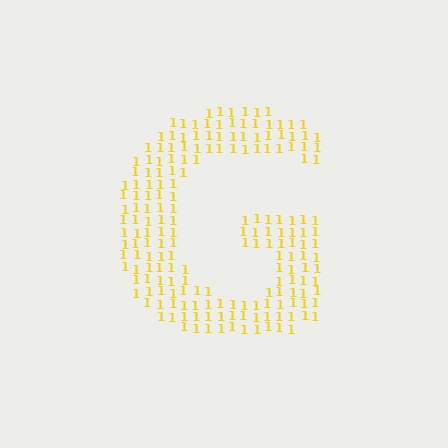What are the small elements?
The small elements are digit 1's.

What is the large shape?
The large shape is the letter G.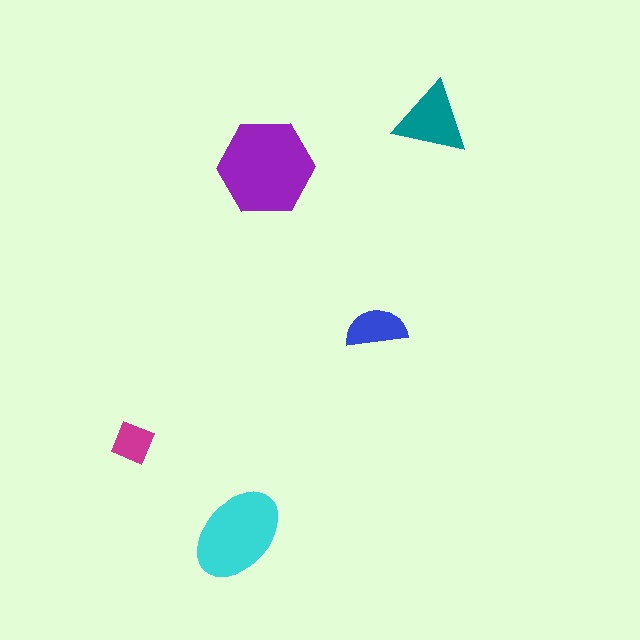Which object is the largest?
The purple hexagon.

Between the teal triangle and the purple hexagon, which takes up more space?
The purple hexagon.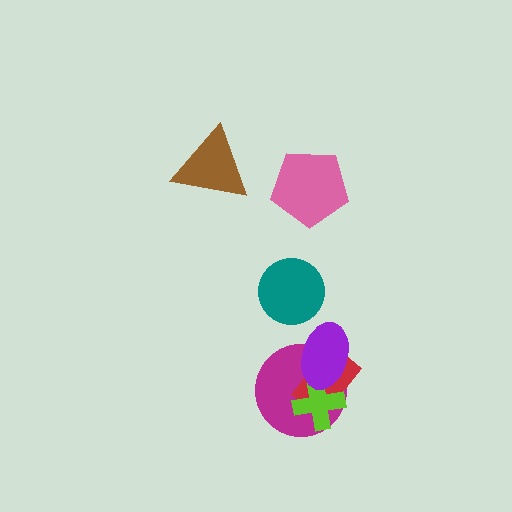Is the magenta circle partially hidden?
Yes, it is partially covered by another shape.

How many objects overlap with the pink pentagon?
0 objects overlap with the pink pentagon.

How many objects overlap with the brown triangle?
0 objects overlap with the brown triangle.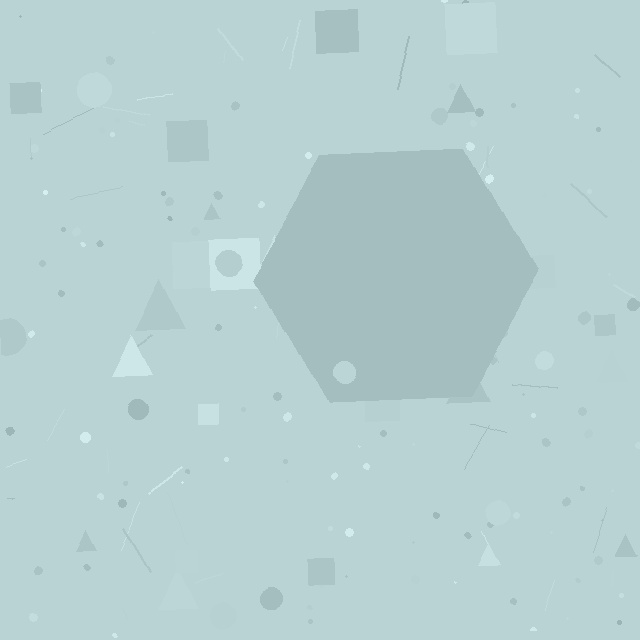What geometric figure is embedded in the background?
A hexagon is embedded in the background.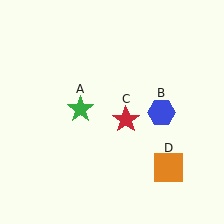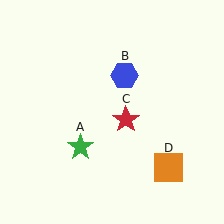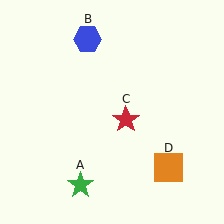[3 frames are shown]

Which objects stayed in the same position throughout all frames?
Red star (object C) and orange square (object D) remained stationary.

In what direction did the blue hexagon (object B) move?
The blue hexagon (object B) moved up and to the left.